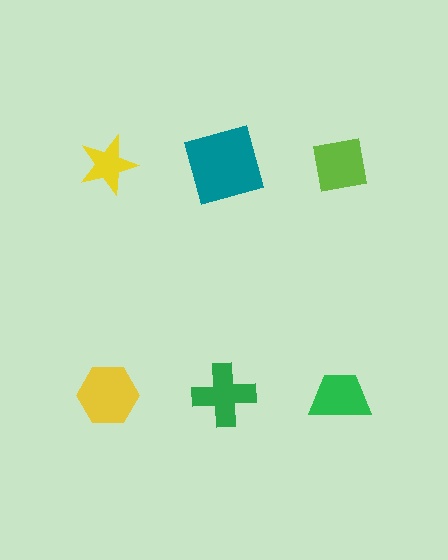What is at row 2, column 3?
A green trapezoid.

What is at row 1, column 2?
A teal square.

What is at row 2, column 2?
A green cross.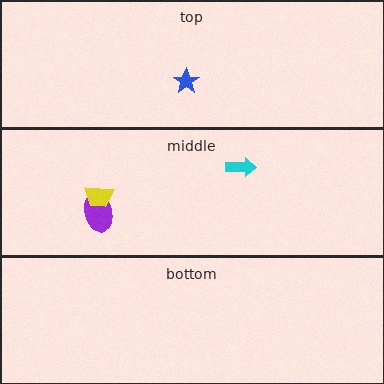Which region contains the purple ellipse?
The middle region.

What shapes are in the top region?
The blue star.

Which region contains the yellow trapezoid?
The middle region.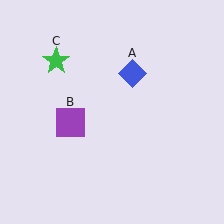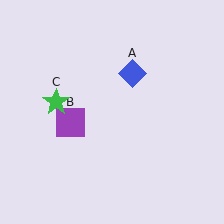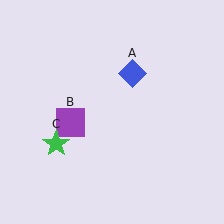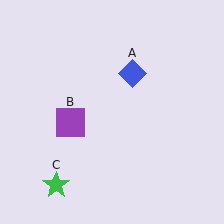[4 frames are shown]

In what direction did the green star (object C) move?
The green star (object C) moved down.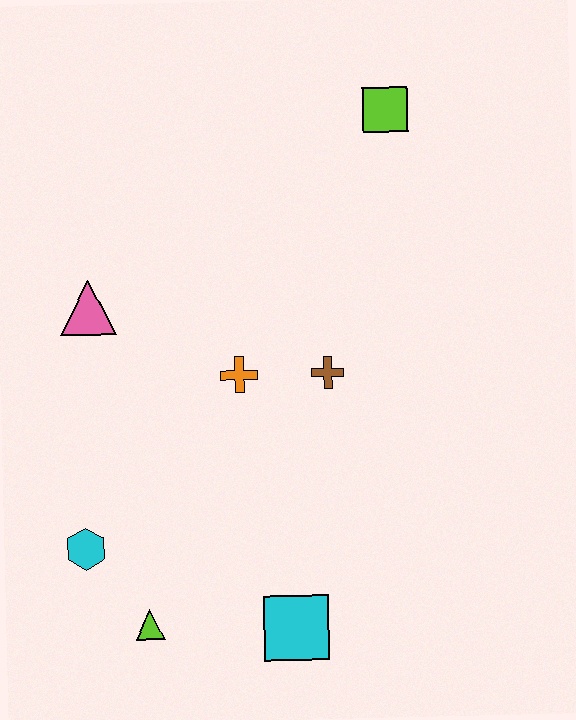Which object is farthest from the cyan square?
The lime square is farthest from the cyan square.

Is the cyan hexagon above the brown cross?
No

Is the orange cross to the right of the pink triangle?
Yes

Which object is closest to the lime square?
The brown cross is closest to the lime square.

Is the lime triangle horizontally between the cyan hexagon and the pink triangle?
No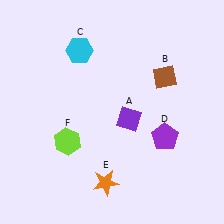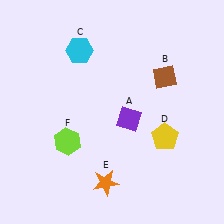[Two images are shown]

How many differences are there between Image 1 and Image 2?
There is 1 difference between the two images.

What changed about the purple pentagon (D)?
In Image 1, D is purple. In Image 2, it changed to yellow.